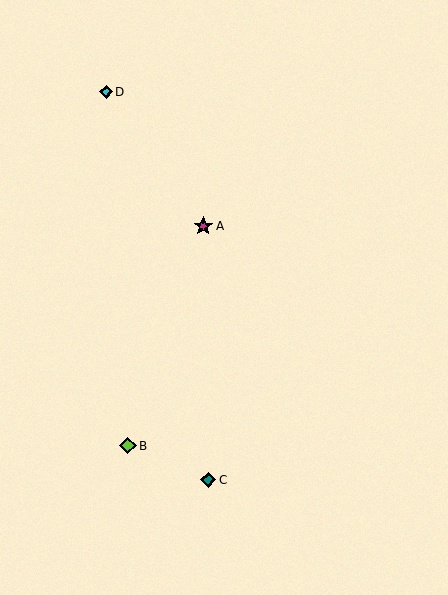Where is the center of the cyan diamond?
The center of the cyan diamond is at (106, 92).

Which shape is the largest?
The magenta star (labeled A) is the largest.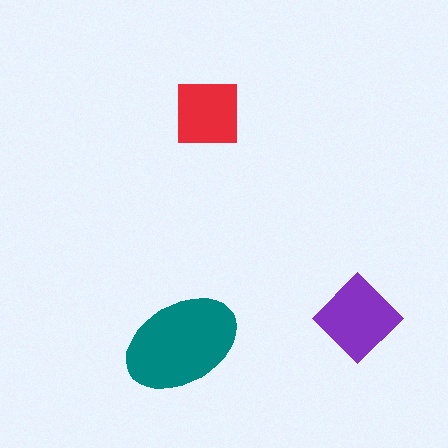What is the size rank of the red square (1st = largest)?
3rd.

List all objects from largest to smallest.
The teal ellipse, the purple diamond, the red square.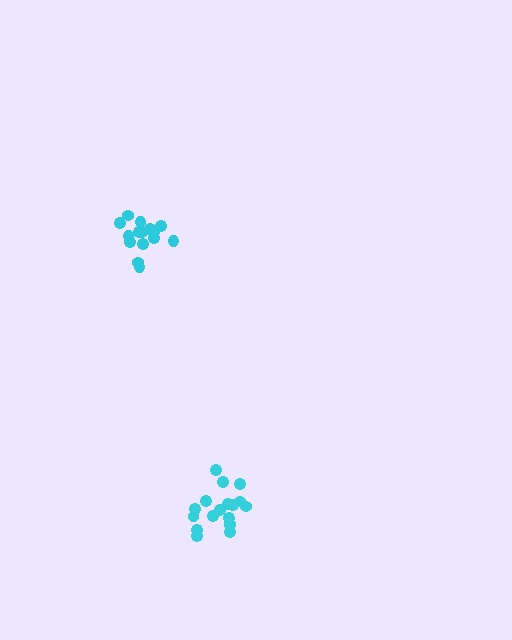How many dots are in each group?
Group 1: 15 dots, Group 2: 17 dots (32 total).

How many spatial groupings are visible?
There are 2 spatial groupings.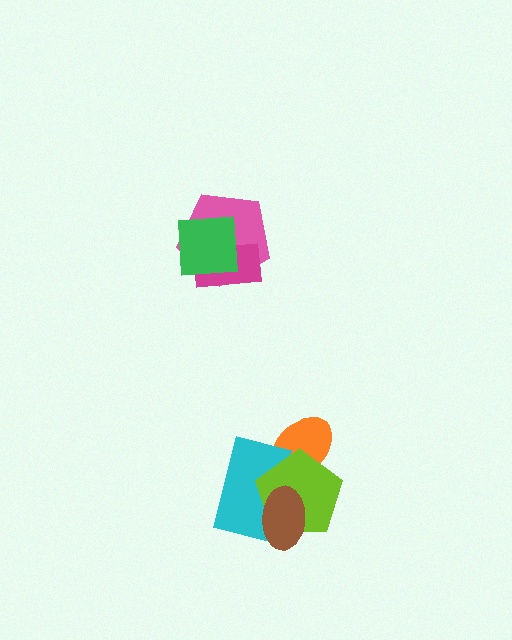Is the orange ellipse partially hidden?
Yes, it is partially covered by another shape.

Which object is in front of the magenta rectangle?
The green square is in front of the magenta rectangle.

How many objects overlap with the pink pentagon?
2 objects overlap with the pink pentagon.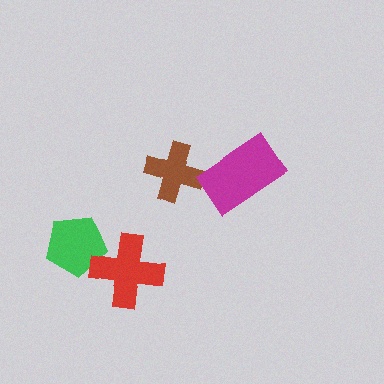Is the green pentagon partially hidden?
Yes, it is partially covered by another shape.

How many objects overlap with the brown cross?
0 objects overlap with the brown cross.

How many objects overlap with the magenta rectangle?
0 objects overlap with the magenta rectangle.